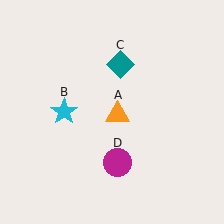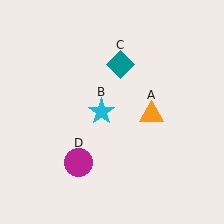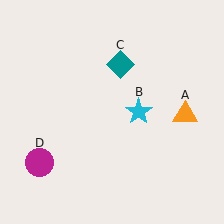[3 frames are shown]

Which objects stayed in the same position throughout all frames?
Teal diamond (object C) remained stationary.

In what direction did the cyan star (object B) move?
The cyan star (object B) moved right.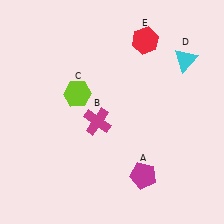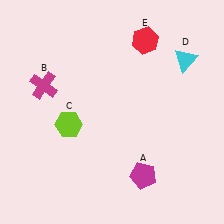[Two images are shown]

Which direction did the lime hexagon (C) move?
The lime hexagon (C) moved down.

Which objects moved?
The objects that moved are: the magenta cross (B), the lime hexagon (C).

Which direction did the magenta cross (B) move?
The magenta cross (B) moved left.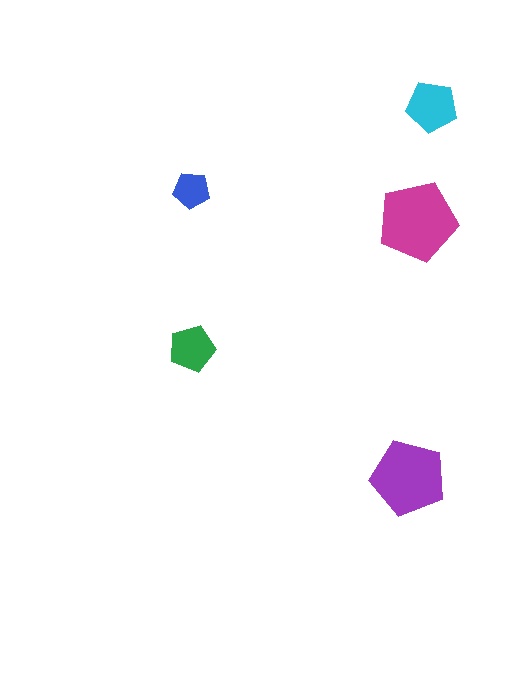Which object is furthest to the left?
The blue pentagon is leftmost.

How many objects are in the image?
There are 5 objects in the image.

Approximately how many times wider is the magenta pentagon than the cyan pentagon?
About 1.5 times wider.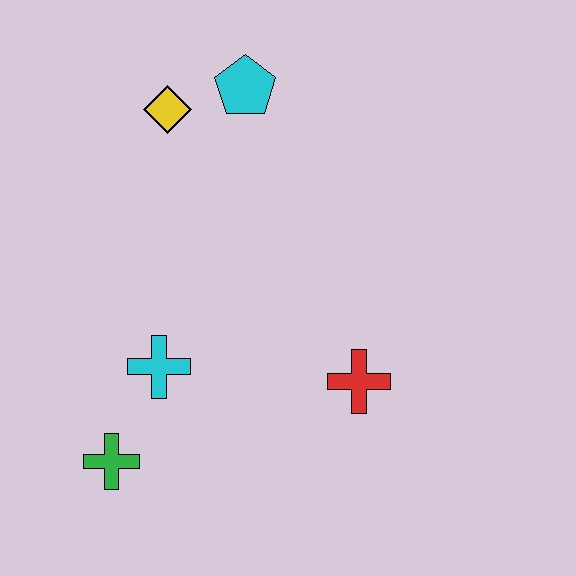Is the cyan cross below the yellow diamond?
Yes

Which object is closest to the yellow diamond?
The cyan pentagon is closest to the yellow diamond.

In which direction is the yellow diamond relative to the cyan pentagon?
The yellow diamond is to the left of the cyan pentagon.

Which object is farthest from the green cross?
The cyan pentagon is farthest from the green cross.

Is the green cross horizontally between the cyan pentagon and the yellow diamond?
No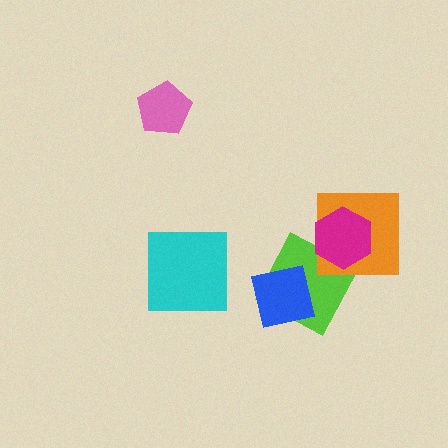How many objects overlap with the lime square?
2 objects overlap with the lime square.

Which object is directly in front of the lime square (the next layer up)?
The blue square is directly in front of the lime square.